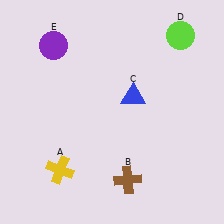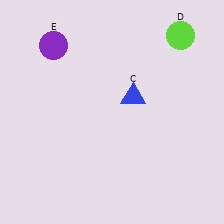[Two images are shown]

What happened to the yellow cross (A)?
The yellow cross (A) was removed in Image 2. It was in the bottom-left area of Image 1.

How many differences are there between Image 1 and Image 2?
There are 2 differences between the two images.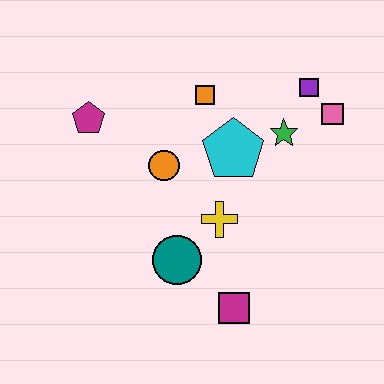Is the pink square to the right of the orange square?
Yes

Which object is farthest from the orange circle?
The pink square is farthest from the orange circle.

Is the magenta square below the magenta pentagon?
Yes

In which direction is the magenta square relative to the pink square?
The magenta square is below the pink square.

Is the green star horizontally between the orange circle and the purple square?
Yes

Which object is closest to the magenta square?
The teal circle is closest to the magenta square.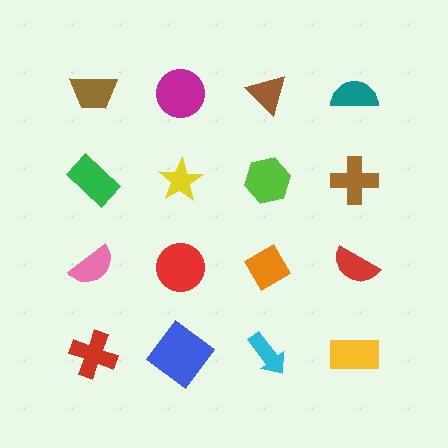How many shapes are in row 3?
4 shapes.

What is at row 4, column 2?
A blue diamond.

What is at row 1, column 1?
A brown trapezoid.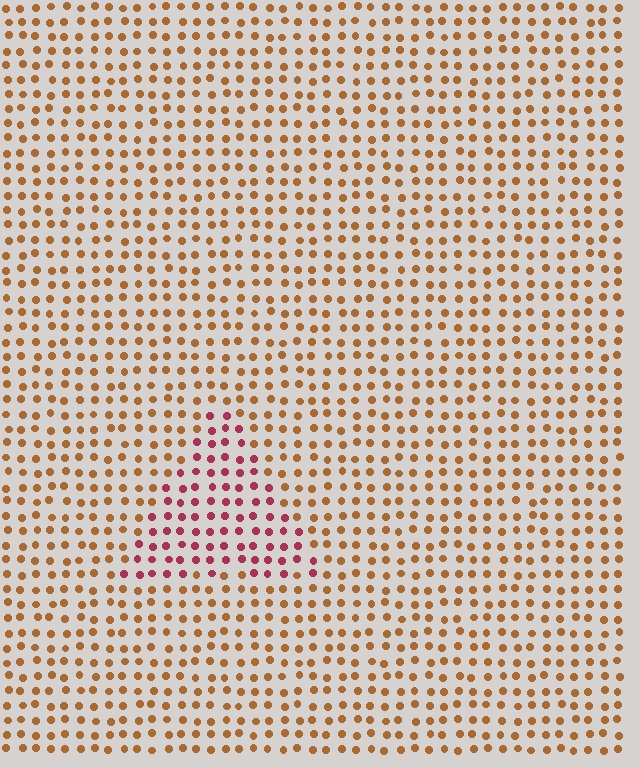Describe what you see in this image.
The image is filled with small brown elements in a uniform arrangement. A triangle-shaped region is visible where the elements are tinted to a slightly different hue, forming a subtle color boundary.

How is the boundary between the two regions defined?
The boundary is defined purely by a slight shift in hue (about 46 degrees). Spacing, size, and orientation are identical on both sides.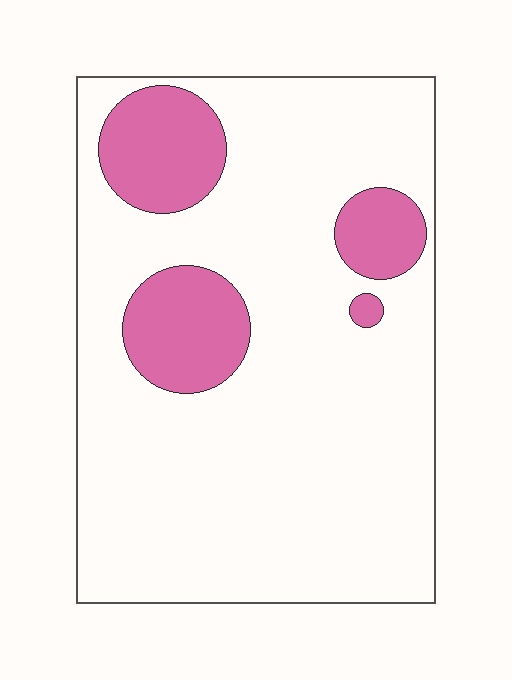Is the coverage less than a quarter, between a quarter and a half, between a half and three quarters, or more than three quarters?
Less than a quarter.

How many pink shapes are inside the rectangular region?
4.